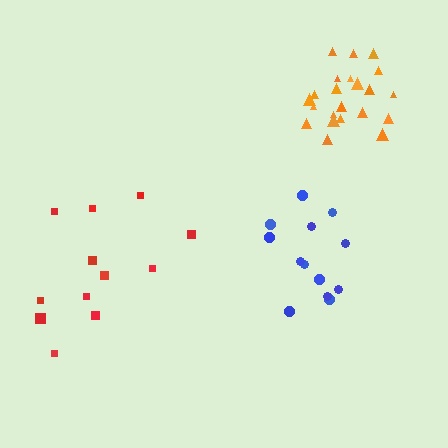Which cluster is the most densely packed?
Orange.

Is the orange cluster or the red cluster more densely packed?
Orange.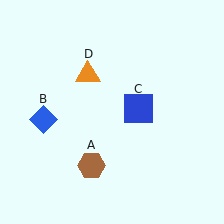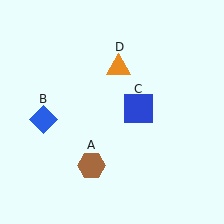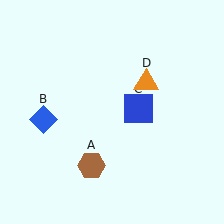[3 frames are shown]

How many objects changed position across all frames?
1 object changed position: orange triangle (object D).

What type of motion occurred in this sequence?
The orange triangle (object D) rotated clockwise around the center of the scene.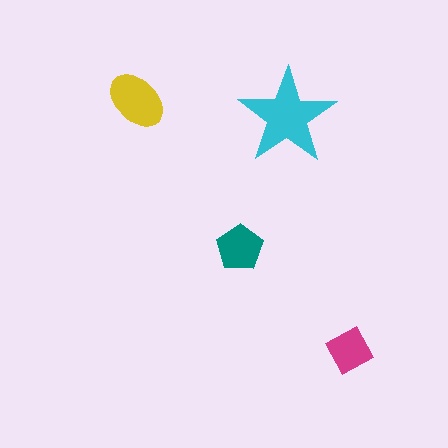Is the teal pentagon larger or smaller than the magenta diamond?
Larger.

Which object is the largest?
The cyan star.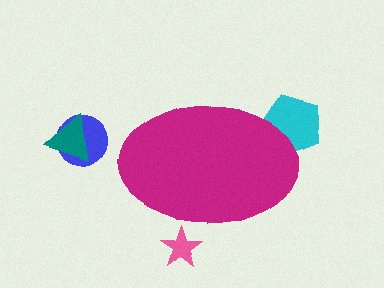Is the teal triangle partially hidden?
No, the teal triangle is fully visible.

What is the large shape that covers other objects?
A magenta ellipse.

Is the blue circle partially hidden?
No, the blue circle is fully visible.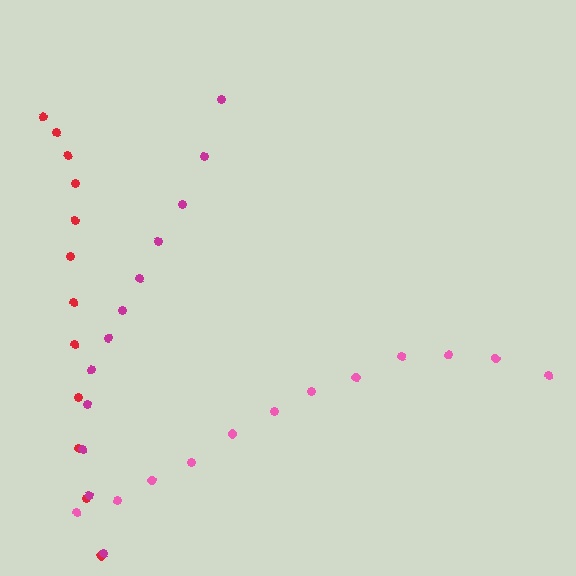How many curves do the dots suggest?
There are 3 distinct paths.